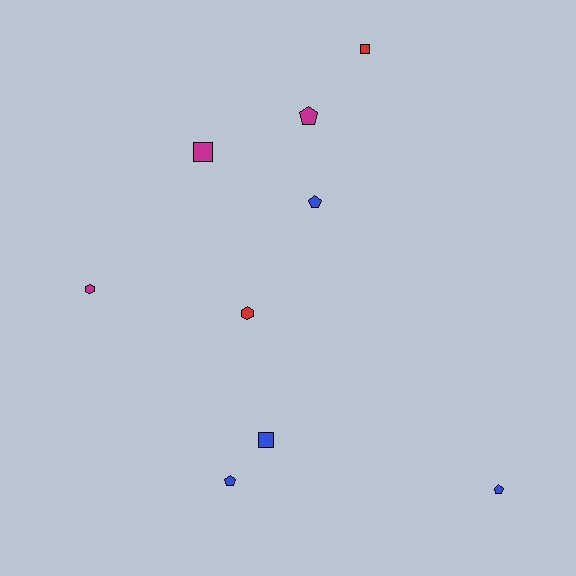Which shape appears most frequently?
Pentagon, with 4 objects.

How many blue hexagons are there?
There are no blue hexagons.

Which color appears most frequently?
Blue, with 4 objects.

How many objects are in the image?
There are 9 objects.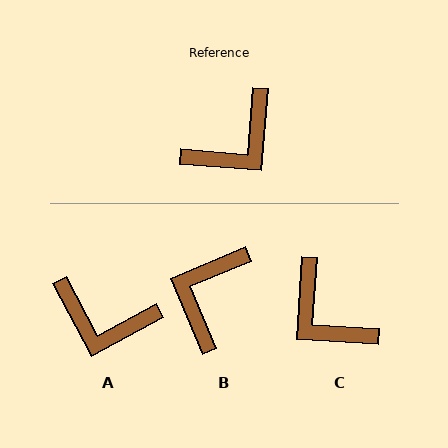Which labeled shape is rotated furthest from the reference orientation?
B, about 152 degrees away.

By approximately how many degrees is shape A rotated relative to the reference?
Approximately 57 degrees clockwise.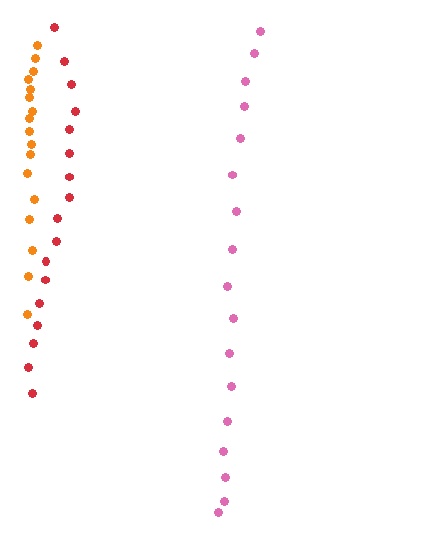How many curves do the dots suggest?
There are 3 distinct paths.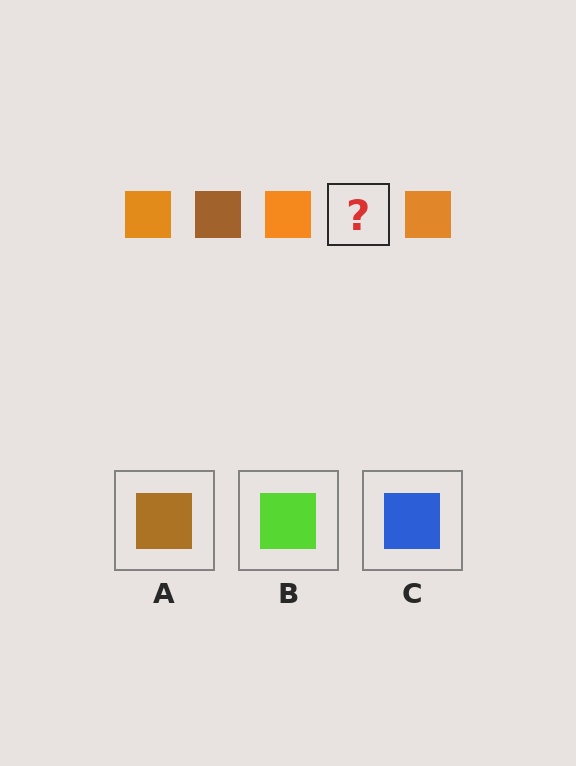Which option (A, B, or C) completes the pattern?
A.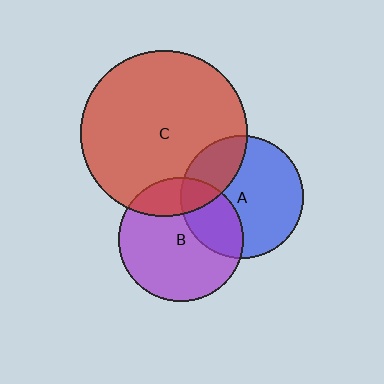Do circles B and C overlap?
Yes.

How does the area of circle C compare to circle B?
Approximately 1.8 times.